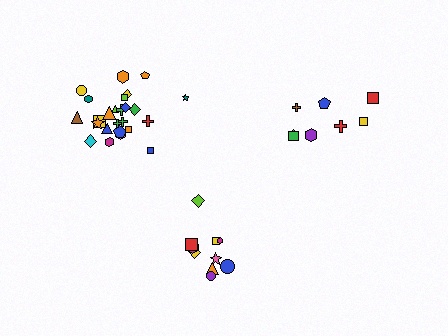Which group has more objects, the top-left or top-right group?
The top-left group.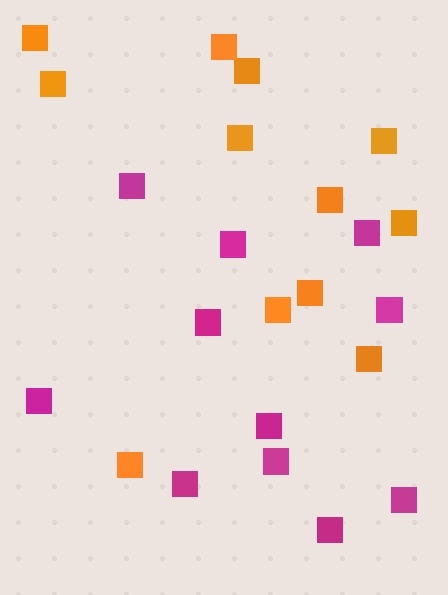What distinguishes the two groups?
There are 2 groups: one group of magenta squares (11) and one group of orange squares (12).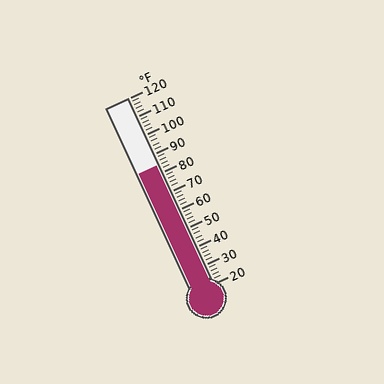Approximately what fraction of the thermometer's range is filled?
The thermometer is filled to approximately 65% of its range.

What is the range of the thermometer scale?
The thermometer scale ranges from 20°F to 120°F.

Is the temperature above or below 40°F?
The temperature is above 40°F.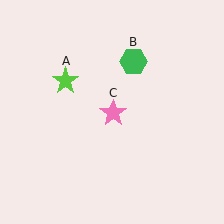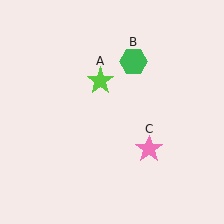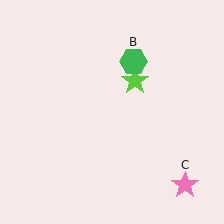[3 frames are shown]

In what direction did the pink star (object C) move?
The pink star (object C) moved down and to the right.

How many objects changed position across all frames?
2 objects changed position: lime star (object A), pink star (object C).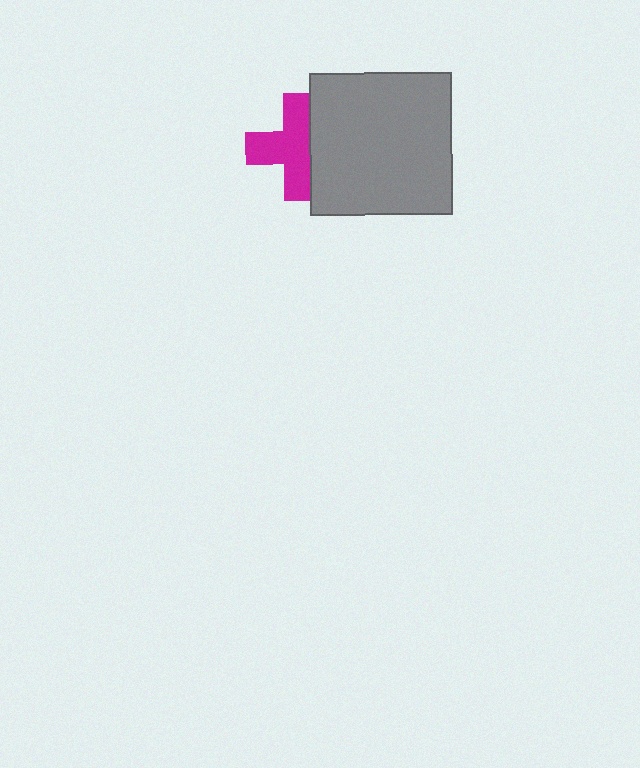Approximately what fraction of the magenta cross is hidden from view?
Roughly 33% of the magenta cross is hidden behind the gray square.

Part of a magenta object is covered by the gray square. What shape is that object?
It is a cross.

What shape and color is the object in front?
The object in front is a gray square.